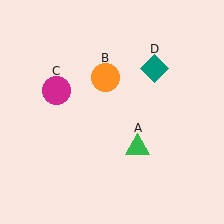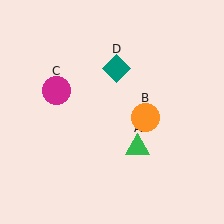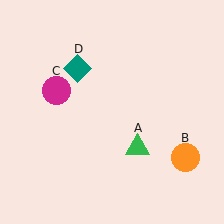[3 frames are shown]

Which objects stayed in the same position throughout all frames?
Green triangle (object A) and magenta circle (object C) remained stationary.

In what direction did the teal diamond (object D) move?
The teal diamond (object D) moved left.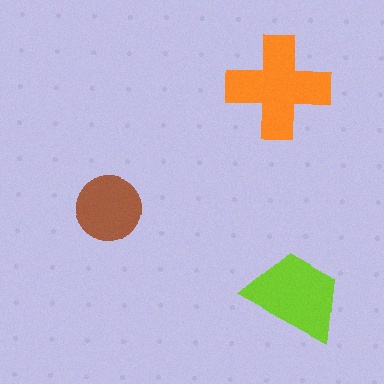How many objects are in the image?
There are 3 objects in the image.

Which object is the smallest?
The brown circle.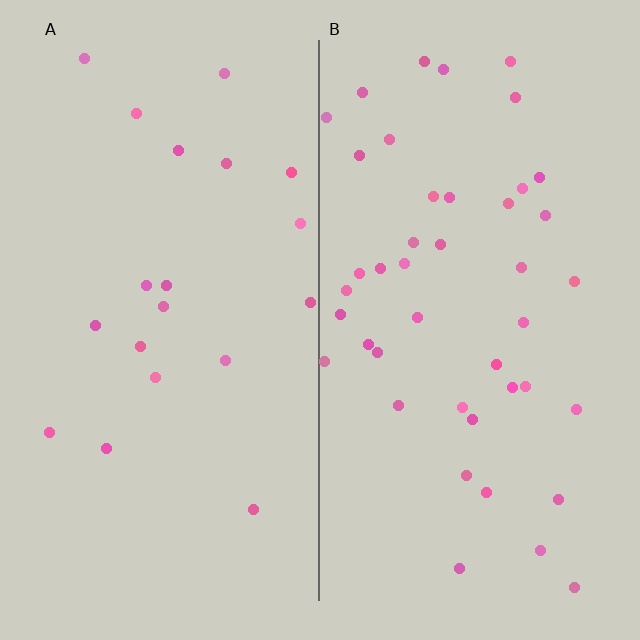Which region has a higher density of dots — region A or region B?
B (the right).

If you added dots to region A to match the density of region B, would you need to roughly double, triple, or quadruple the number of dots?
Approximately double.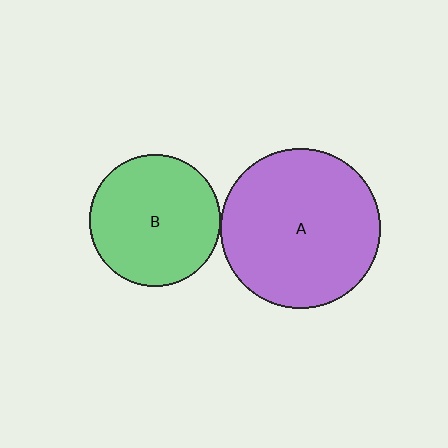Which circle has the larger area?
Circle A (purple).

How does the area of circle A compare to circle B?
Approximately 1.5 times.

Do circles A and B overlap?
Yes.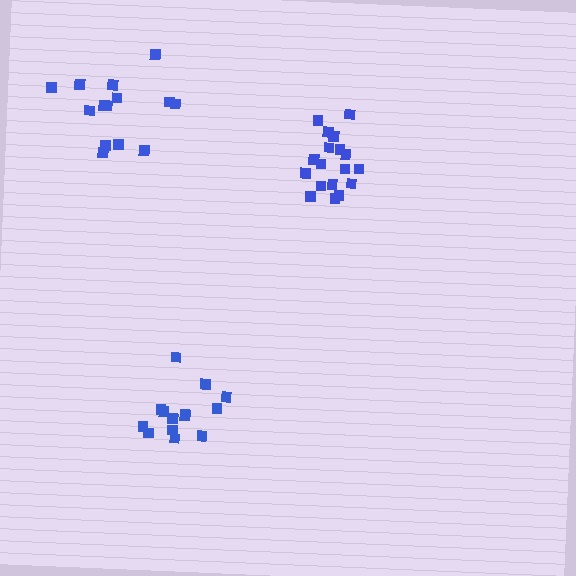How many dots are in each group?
Group 1: 14 dots, Group 2: 14 dots, Group 3: 18 dots (46 total).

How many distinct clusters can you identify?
There are 3 distinct clusters.